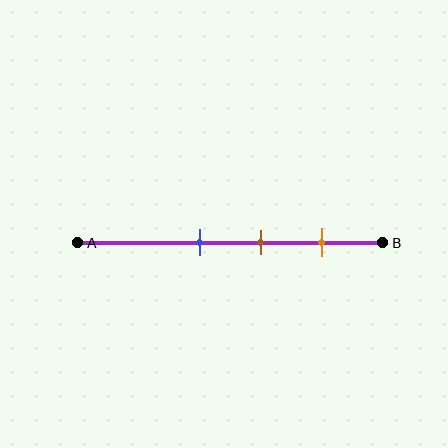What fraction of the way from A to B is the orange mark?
The orange mark is approximately 80% (0.8) of the way from A to B.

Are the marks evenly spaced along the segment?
Yes, the marks are approximately evenly spaced.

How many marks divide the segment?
There are 3 marks dividing the segment.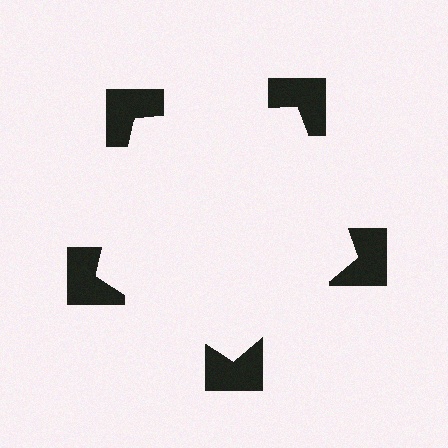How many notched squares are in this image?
There are 5 — one at each vertex of the illusory pentagon.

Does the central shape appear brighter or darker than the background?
It typically appears slightly brighter than the background, even though no actual brightness change is drawn.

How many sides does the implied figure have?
5 sides.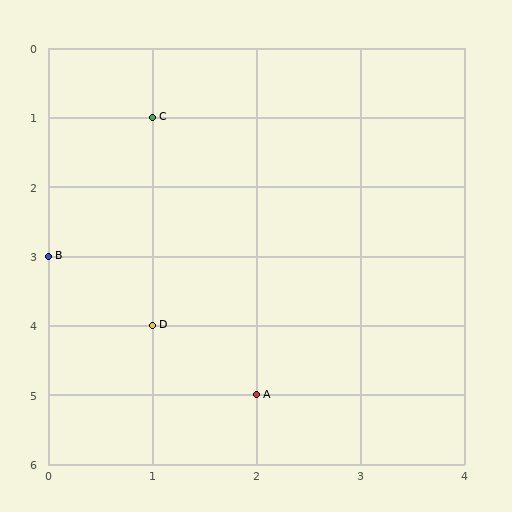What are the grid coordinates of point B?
Point B is at grid coordinates (0, 3).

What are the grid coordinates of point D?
Point D is at grid coordinates (1, 4).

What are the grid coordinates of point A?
Point A is at grid coordinates (2, 5).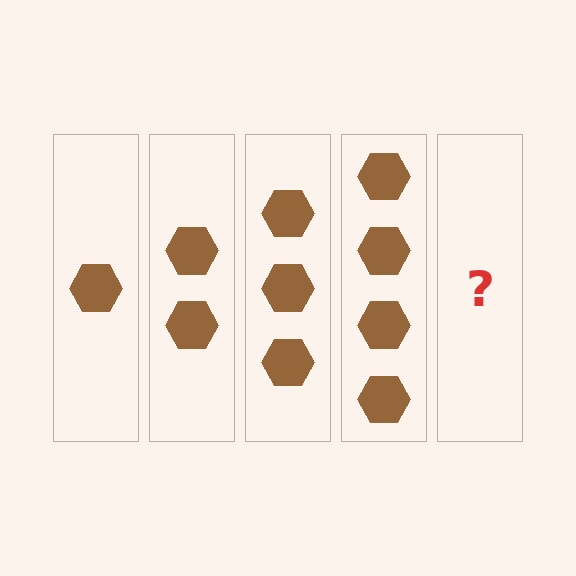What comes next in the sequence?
The next element should be 5 hexagons.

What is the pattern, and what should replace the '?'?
The pattern is that each step adds one more hexagon. The '?' should be 5 hexagons.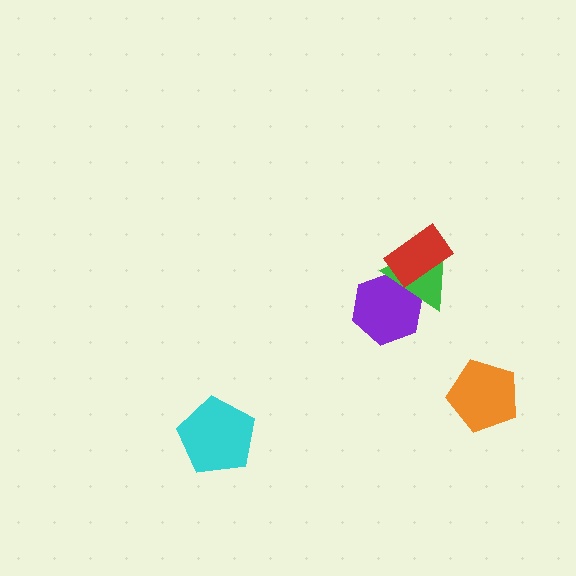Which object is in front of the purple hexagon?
The green triangle is in front of the purple hexagon.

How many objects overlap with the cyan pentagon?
0 objects overlap with the cyan pentagon.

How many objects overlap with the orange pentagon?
0 objects overlap with the orange pentagon.